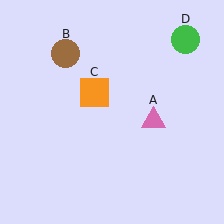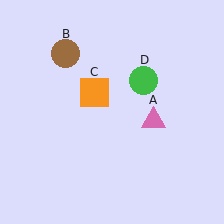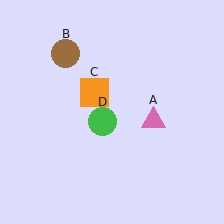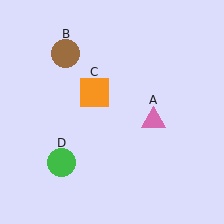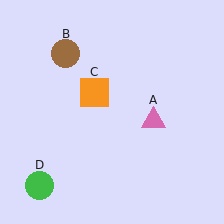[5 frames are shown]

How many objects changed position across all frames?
1 object changed position: green circle (object D).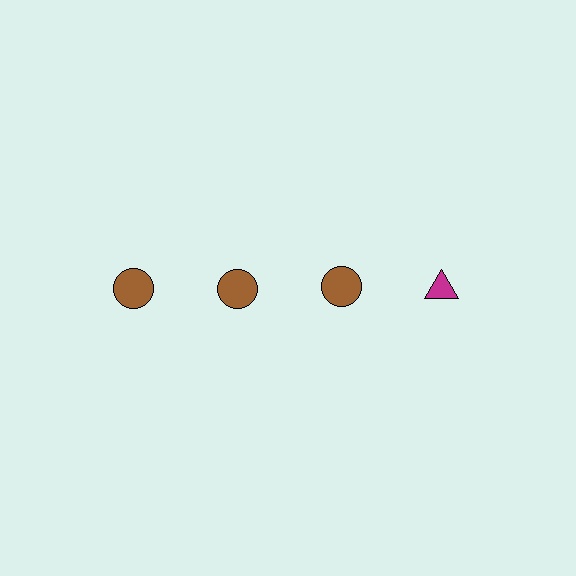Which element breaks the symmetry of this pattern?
The magenta triangle in the top row, second from right column breaks the symmetry. All other shapes are brown circles.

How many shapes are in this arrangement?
There are 4 shapes arranged in a grid pattern.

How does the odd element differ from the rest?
It differs in both color (magenta instead of brown) and shape (triangle instead of circle).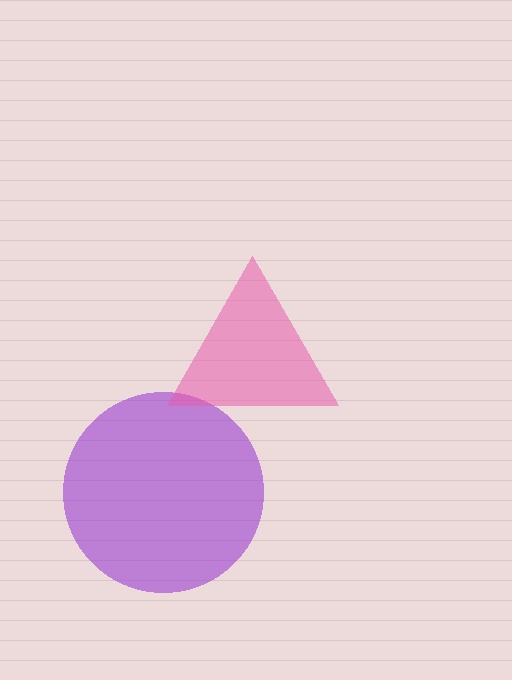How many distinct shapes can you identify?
There are 2 distinct shapes: a purple circle, a pink triangle.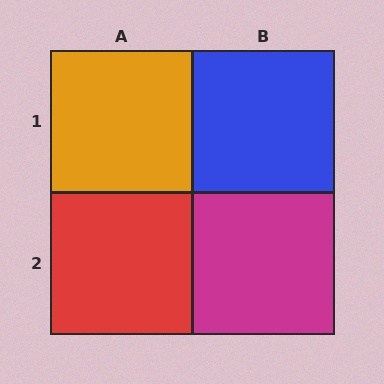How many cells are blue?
1 cell is blue.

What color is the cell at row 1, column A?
Orange.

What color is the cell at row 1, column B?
Blue.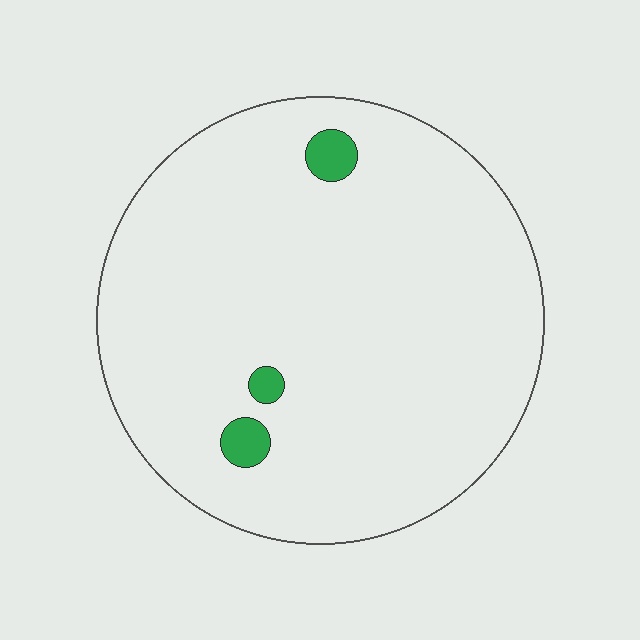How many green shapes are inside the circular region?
3.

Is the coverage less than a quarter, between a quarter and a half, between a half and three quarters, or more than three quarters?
Less than a quarter.